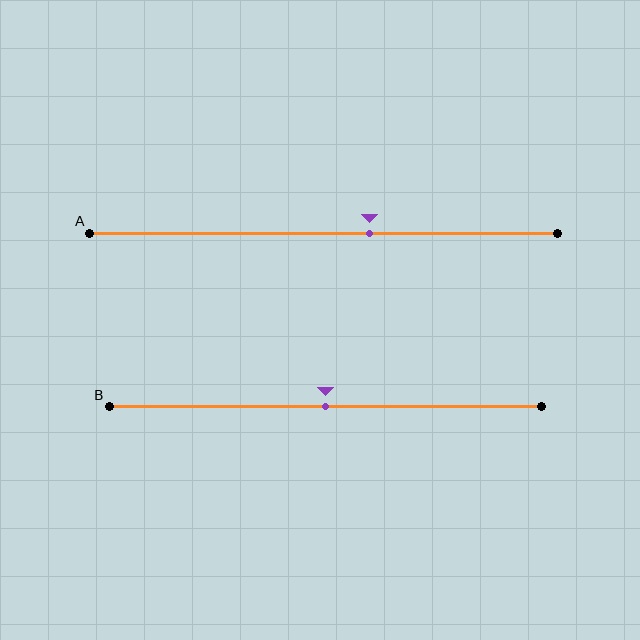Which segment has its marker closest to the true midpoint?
Segment B has its marker closest to the true midpoint.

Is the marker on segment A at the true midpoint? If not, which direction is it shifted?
No, the marker on segment A is shifted to the right by about 10% of the segment length.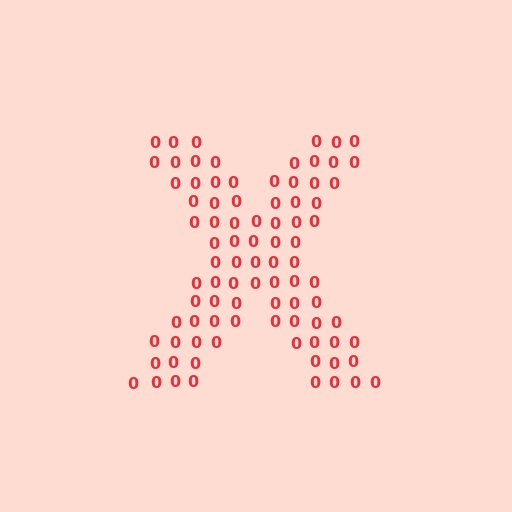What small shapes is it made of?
It is made of small digit 0's.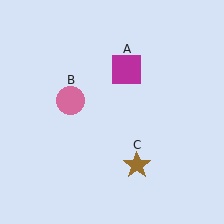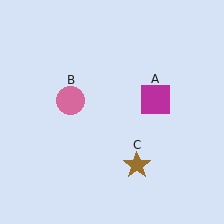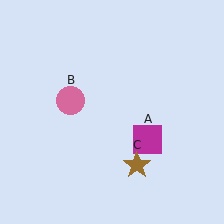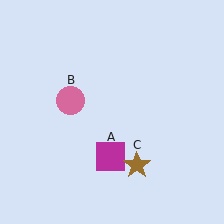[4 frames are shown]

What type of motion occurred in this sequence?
The magenta square (object A) rotated clockwise around the center of the scene.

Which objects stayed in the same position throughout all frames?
Pink circle (object B) and brown star (object C) remained stationary.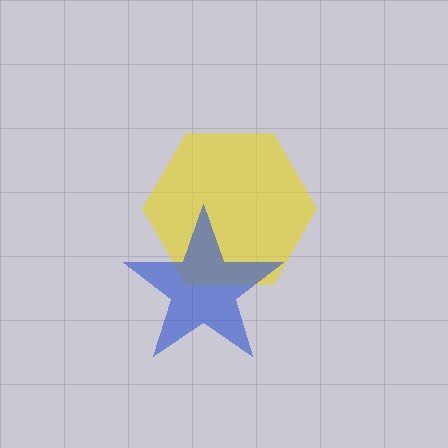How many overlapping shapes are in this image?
There are 2 overlapping shapes in the image.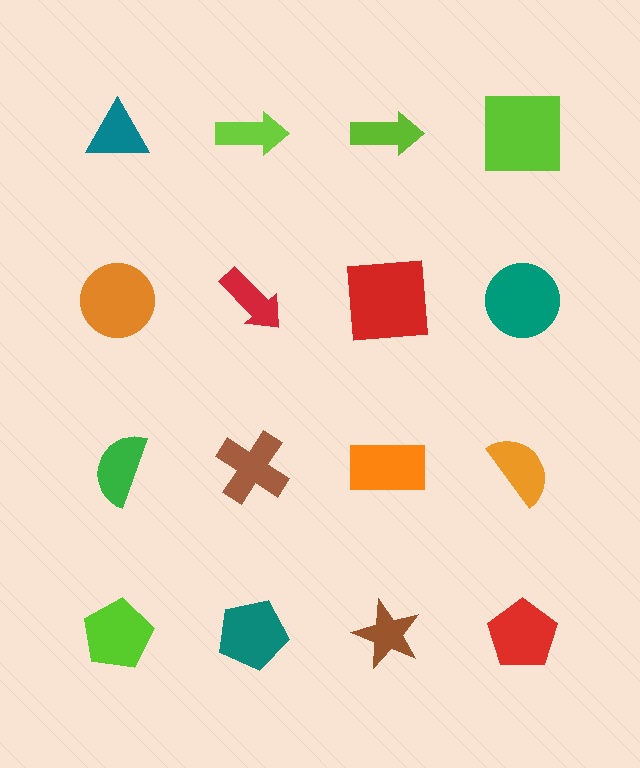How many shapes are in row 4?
4 shapes.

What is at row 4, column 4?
A red pentagon.